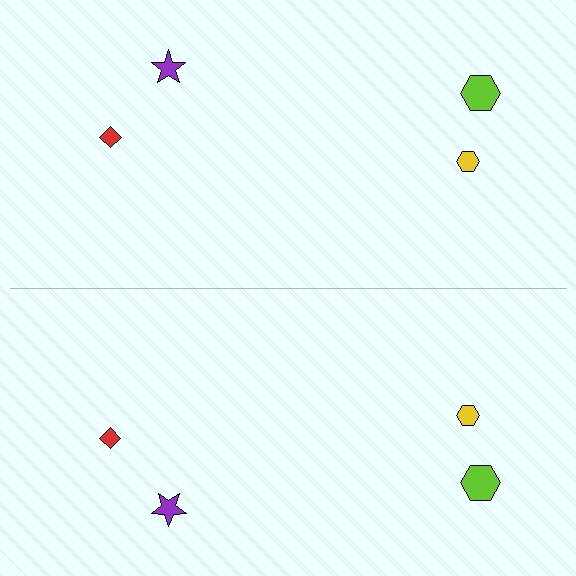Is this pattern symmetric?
Yes, this pattern has bilateral (reflection) symmetry.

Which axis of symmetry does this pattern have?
The pattern has a horizontal axis of symmetry running through the center of the image.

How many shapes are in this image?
There are 8 shapes in this image.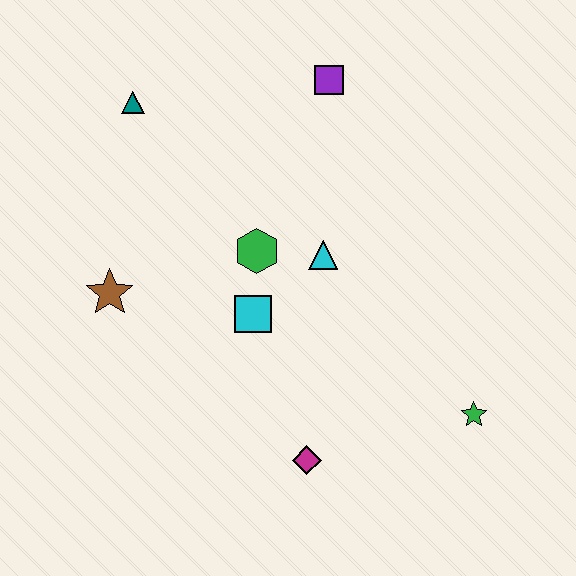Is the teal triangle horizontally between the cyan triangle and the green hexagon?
No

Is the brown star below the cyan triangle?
Yes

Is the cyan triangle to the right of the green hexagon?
Yes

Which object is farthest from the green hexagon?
The green star is farthest from the green hexagon.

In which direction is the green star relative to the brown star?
The green star is to the right of the brown star.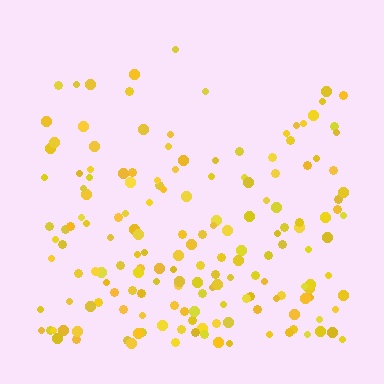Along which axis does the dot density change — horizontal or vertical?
Vertical.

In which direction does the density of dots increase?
From top to bottom, with the bottom side densest.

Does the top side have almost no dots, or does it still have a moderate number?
Still a moderate number, just noticeably fewer than the bottom.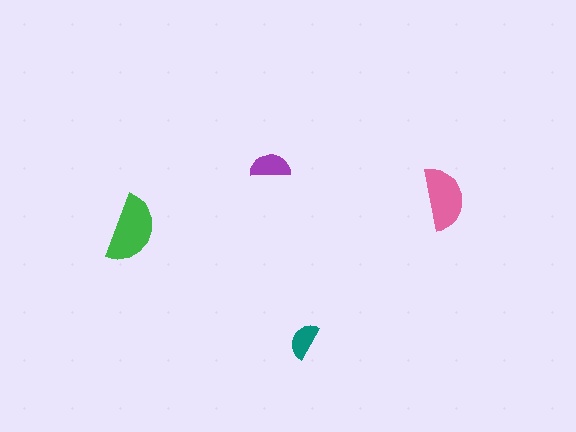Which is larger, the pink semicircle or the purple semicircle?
The pink one.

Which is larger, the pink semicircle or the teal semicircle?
The pink one.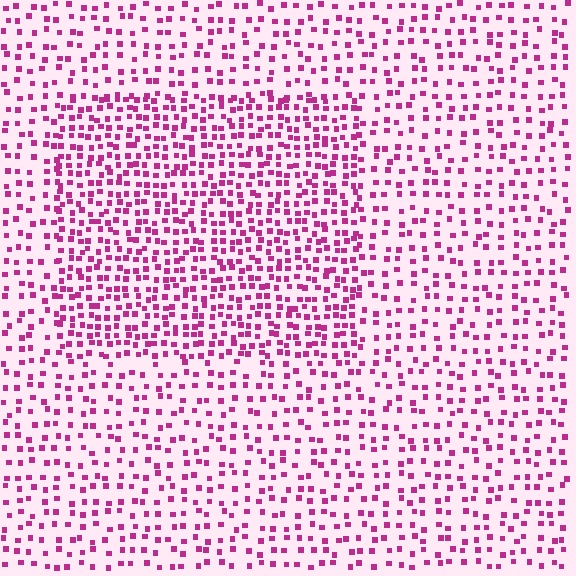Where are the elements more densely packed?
The elements are more densely packed inside the rectangle boundary.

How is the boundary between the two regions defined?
The boundary is defined by a change in element density (approximately 1.8x ratio). All elements are the same color, size, and shape.